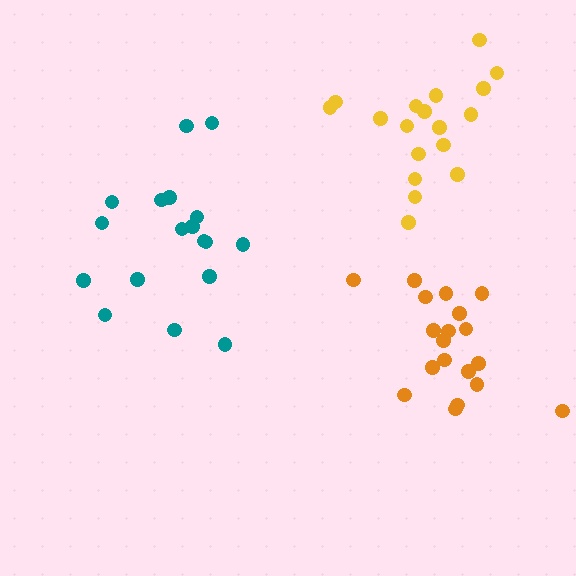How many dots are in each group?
Group 1: 19 dots, Group 2: 18 dots, Group 3: 18 dots (55 total).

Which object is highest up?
The yellow cluster is topmost.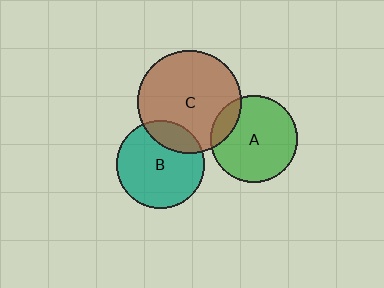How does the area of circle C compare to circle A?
Approximately 1.4 times.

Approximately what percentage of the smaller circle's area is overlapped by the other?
Approximately 20%.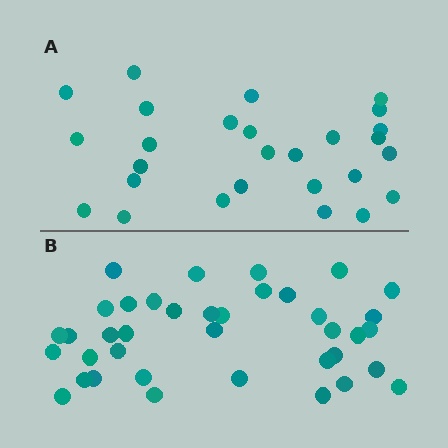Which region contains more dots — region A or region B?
Region B (the bottom region) has more dots.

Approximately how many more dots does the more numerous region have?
Region B has roughly 12 or so more dots than region A.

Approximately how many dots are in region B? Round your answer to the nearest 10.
About 40 dots. (The exact count is 38, which rounds to 40.)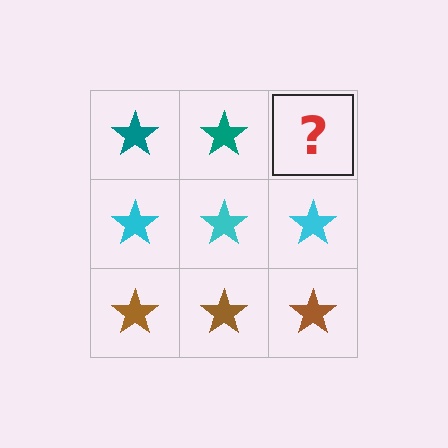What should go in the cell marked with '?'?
The missing cell should contain a teal star.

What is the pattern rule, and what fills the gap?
The rule is that each row has a consistent color. The gap should be filled with a teal star.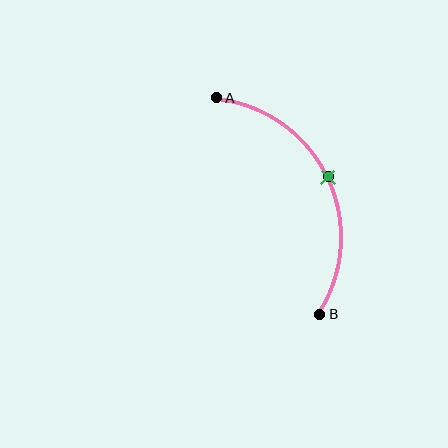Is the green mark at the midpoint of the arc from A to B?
Yes. The green mark lies on the arc at equal arc-length from both A and B — it is the arc midpoint.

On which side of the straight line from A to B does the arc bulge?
The arc bulges to the right of the straight line connecting A and B.